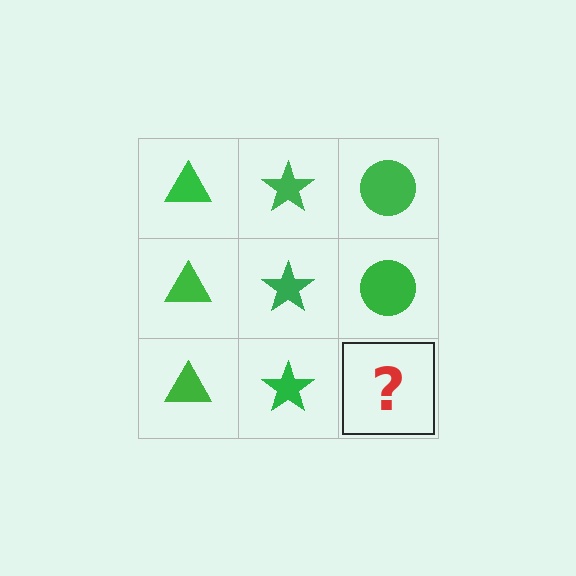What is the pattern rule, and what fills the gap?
The rule is that each column has a consistent shape. The gap should be filled with a green circle.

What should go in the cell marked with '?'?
The missing cell should contain a green circle.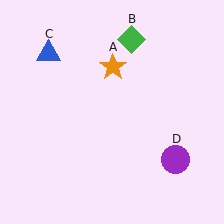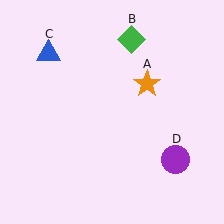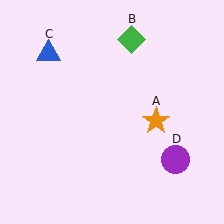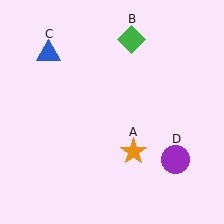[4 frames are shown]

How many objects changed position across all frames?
1 object changed position: orange star (object A).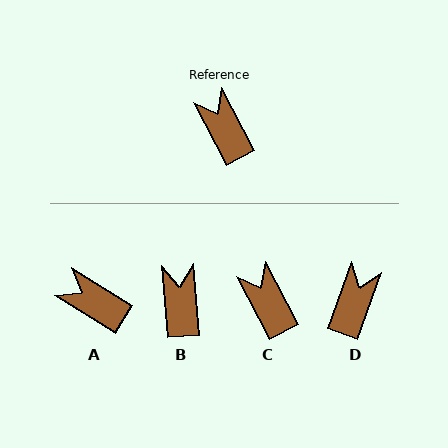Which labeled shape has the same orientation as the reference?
C.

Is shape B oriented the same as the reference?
No, it is off by about 23 degrees.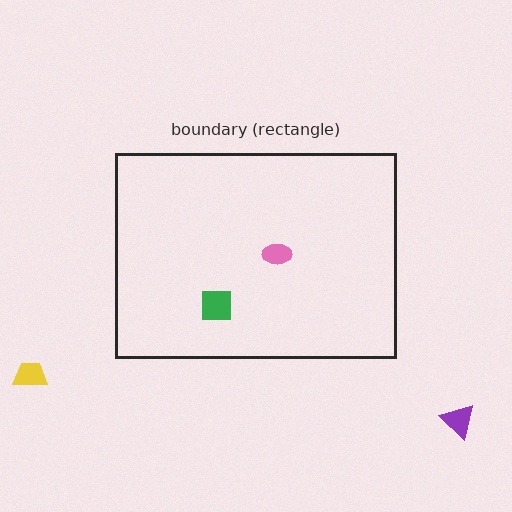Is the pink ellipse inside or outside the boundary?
Inside.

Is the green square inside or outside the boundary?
Inside.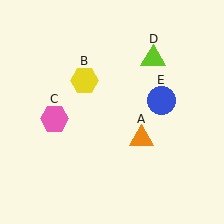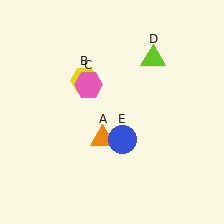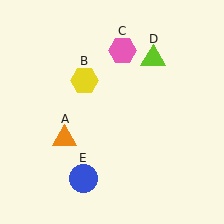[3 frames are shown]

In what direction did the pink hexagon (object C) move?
The pink hexagon (object C) moved up and to the right.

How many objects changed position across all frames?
3 objects changed position: orange triangle (object A), pink hexagon (object C), blue circle (object E).